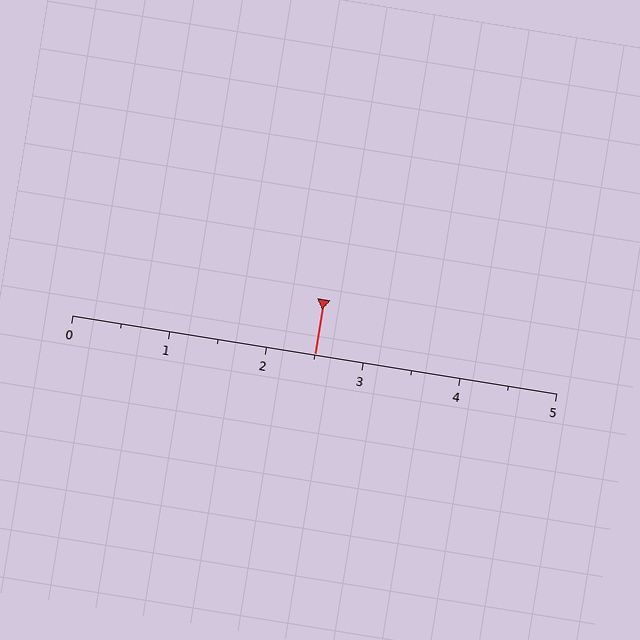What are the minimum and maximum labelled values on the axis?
The axis runs from 0 to 5.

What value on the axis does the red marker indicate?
The marker indicates approximately 2.5.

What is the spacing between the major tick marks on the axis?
The major ticks are spaced 1 apart.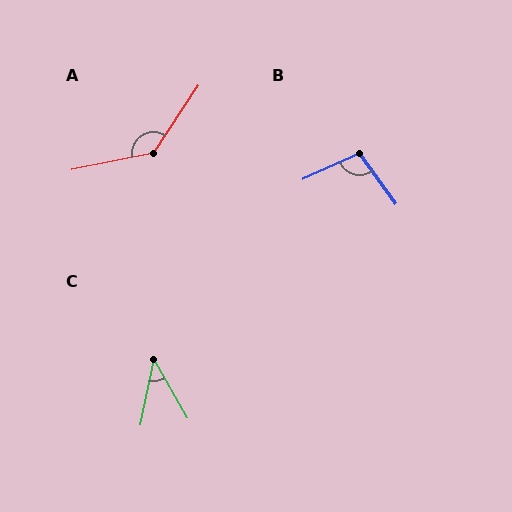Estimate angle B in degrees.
Approximately 102 degrees.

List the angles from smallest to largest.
C (41°), B (102°), A (135°).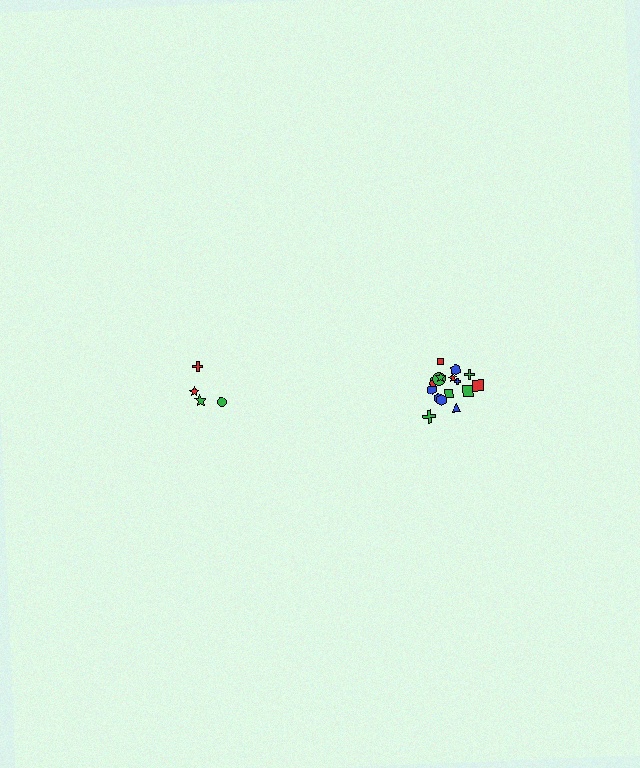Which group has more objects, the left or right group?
The right group.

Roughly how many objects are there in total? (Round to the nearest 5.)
Roughly 20 objects in total.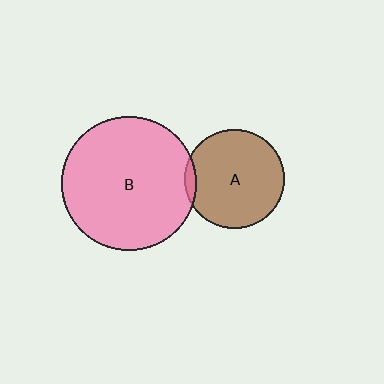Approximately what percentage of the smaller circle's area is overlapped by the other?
Approximately 5%.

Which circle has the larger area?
Circle B (pink).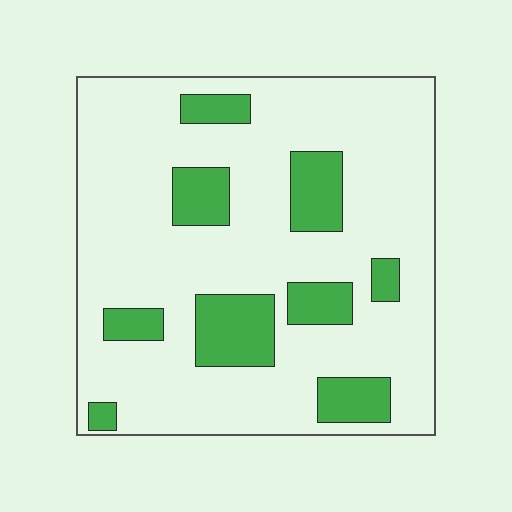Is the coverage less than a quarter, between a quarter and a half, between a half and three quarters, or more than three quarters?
Less than a quarter.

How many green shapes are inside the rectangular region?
9.